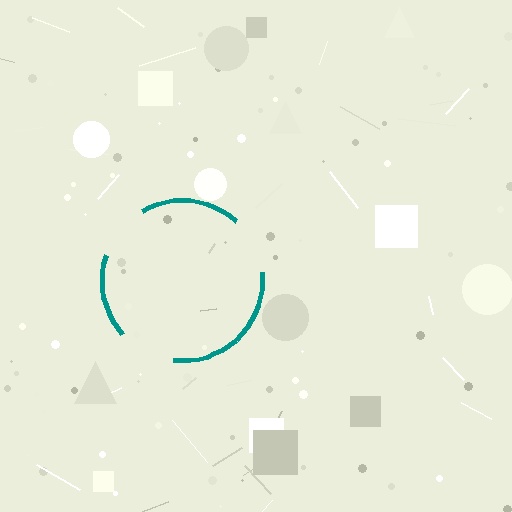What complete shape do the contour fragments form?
The contour fragments form a circle.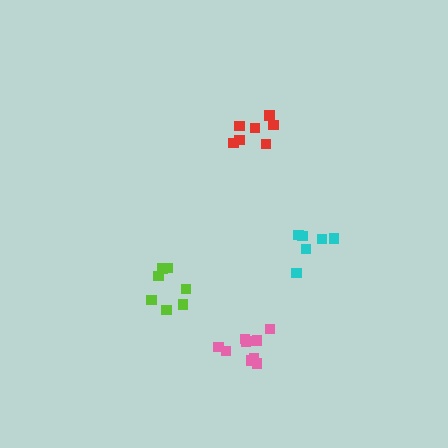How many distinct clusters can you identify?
There are 4 distinct clusters.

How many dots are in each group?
Group 1: 7 dots, Group 2: 7 dots, Group 3: 10 dots, Group 4: 7 dots (31 total).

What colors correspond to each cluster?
The clusters are colored: red, cyan, pink, lime.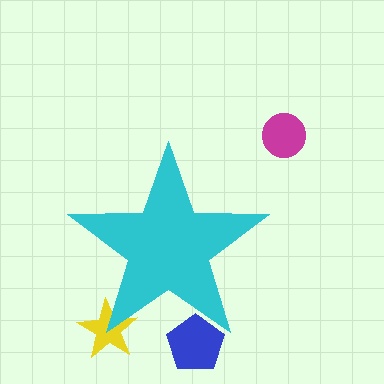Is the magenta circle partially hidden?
No, the magenta circle is fully visible.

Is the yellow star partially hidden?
Yes, the yellow star is partially hidden behind the cyan star.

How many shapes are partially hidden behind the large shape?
2 shapes are partially hidden.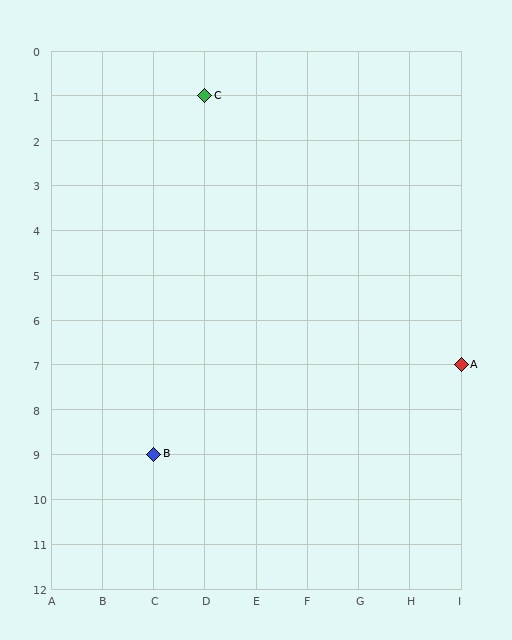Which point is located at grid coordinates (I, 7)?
Point A is at (I, 7).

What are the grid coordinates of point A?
Point A is at grid coordinates (I, 7).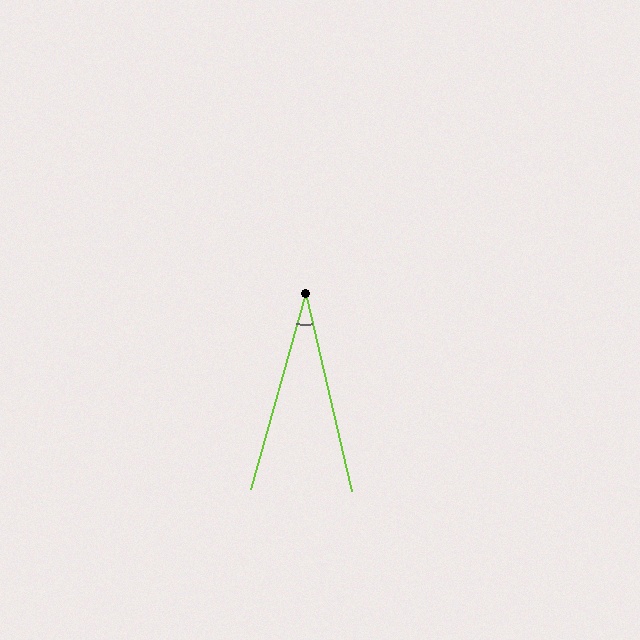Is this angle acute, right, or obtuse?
It is acute.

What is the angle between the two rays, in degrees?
Approximately 29 degrees.